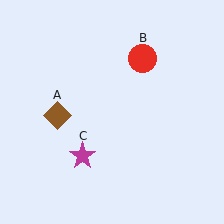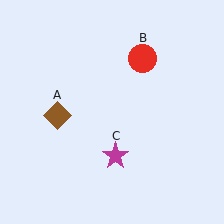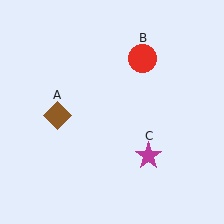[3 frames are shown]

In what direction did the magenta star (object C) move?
The magenta star (object C) moved right.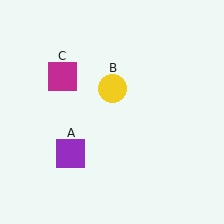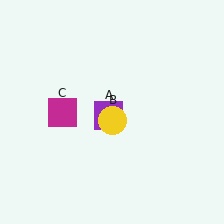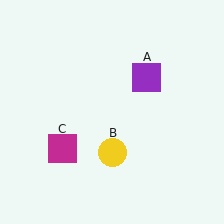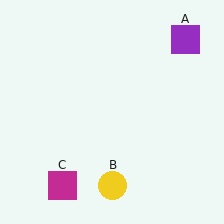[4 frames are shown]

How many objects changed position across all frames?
3 objects changed position: purple square (object A), yellow circle (object B), magenta square (object C).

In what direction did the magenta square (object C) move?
The magenta square (object C) moved down.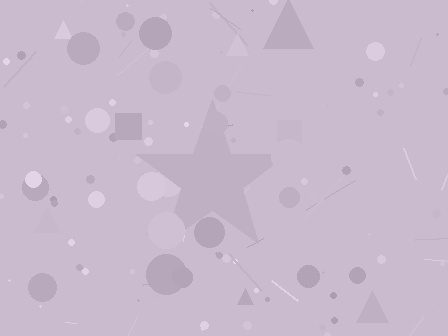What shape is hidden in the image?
A star is hidden in the image.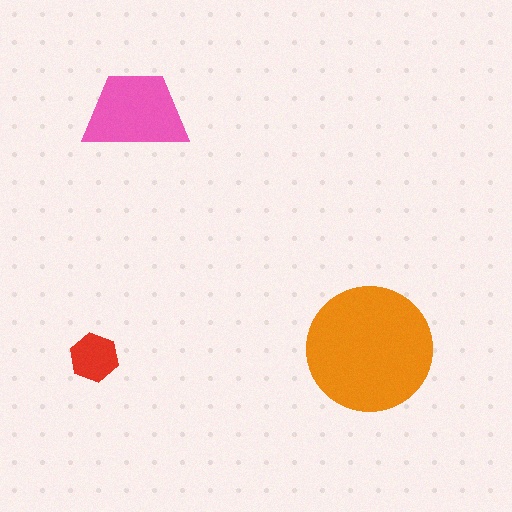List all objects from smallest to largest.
The red hexagon, the pink trapezoid, the orange circle.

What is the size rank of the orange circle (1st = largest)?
1st.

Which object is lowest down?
The red hexagon is bottommost.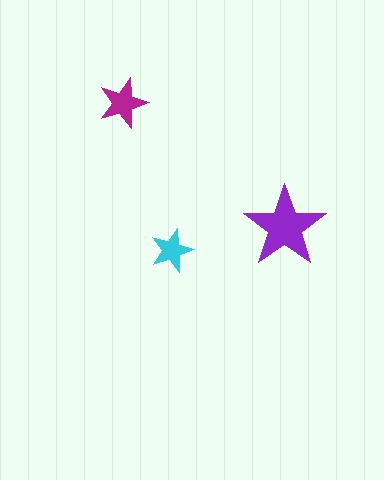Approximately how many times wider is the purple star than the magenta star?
About 1.5 times wider.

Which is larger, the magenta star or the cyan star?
The magenta one.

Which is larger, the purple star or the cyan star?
The purple one.